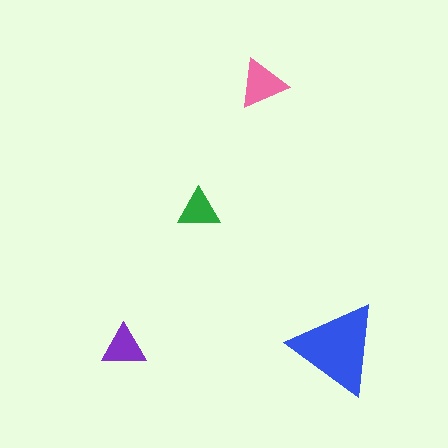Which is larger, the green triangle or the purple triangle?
The purple one.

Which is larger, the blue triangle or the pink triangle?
The blue one.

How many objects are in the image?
There are 4 objects in the image.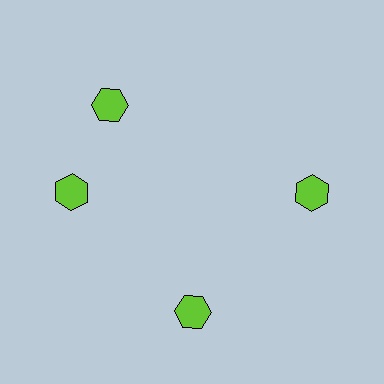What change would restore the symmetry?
The symmetry would be restored by rotating it back into even spacing with its neighbors so that all 4 hexagons sit at equal angles and equal distance from the center.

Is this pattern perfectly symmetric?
No. The 4 lime hexagons are arranged in a ring, but one element near the 12 o'clock position is rotated out of alignment along the ring, breaking the 4-fold rotational symmetry.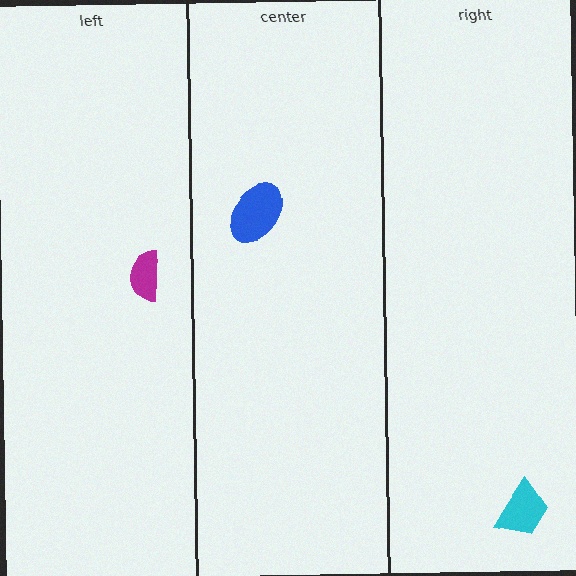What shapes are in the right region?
The cyan trapezoid.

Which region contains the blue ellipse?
The center region.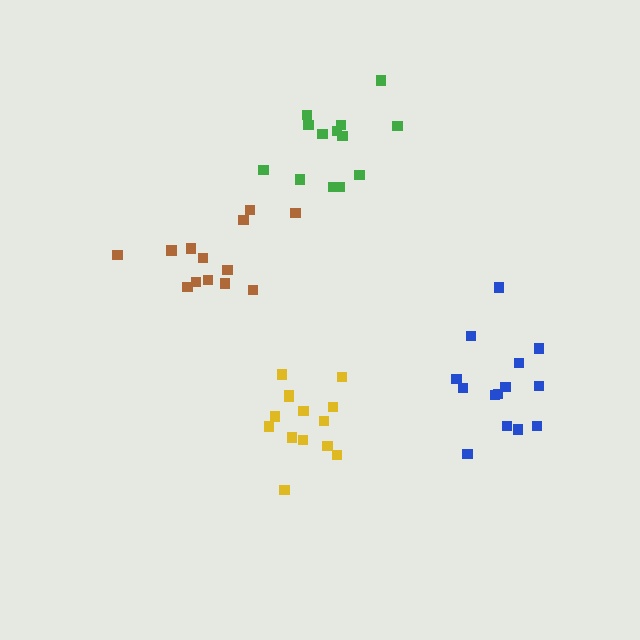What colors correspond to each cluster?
The clusters are colored: blue, green, yellow, brown.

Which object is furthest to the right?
The blue cluster is rightmost.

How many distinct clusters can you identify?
There are 4 distinct clusters.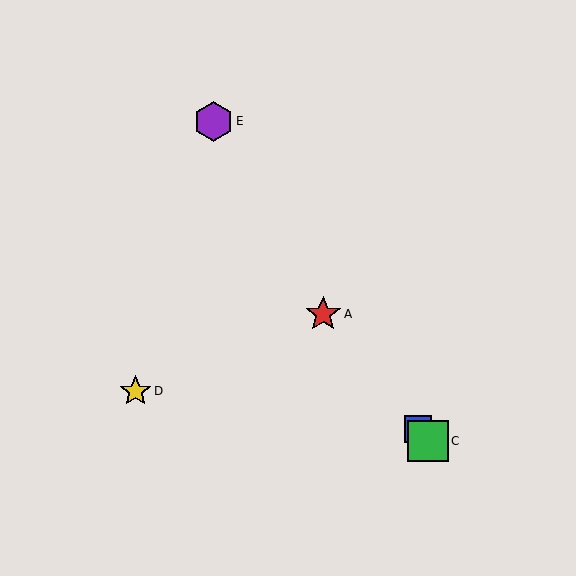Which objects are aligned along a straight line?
Objects A, B, C are aligned along a straight line.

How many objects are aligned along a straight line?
3 objects (A, B, C) are aligned along a straight line.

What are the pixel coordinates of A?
Object A is at (323, 314).